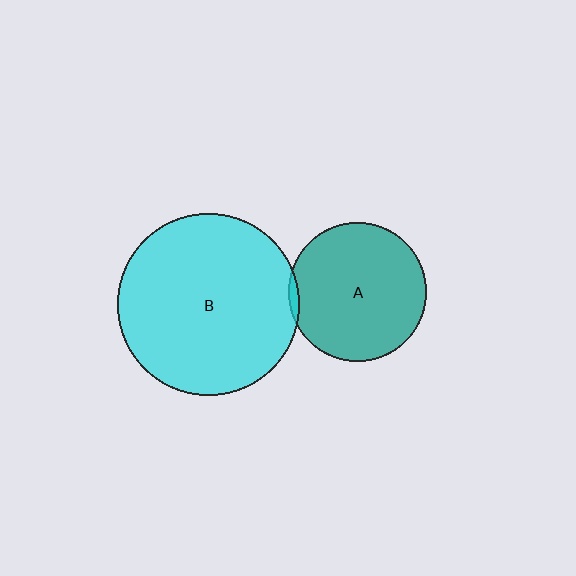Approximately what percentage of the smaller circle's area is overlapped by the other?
Approximately 5%.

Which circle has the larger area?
Circle B (cyan).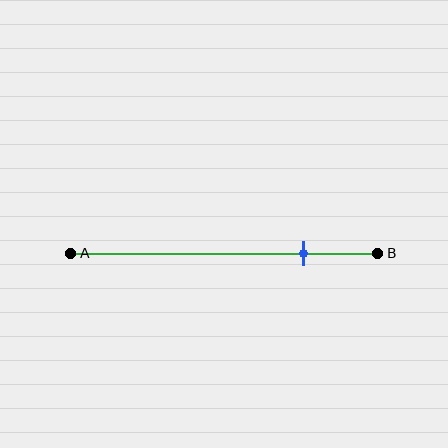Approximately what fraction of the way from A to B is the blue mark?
The blue mark is approximately 75% of the way from A to B.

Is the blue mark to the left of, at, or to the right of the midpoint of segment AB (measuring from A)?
The blue mark is to the right of the midpoint of segment AB.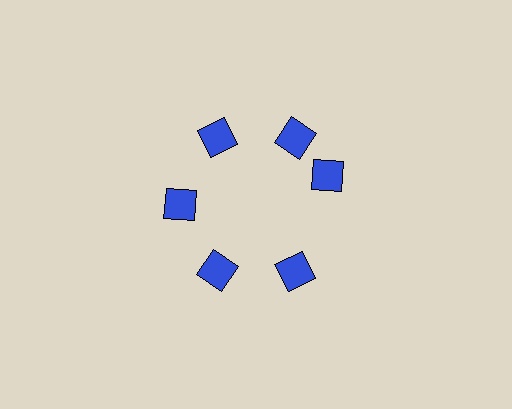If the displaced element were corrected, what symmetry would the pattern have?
It would have 6-fold rotational symmetry — the pattern would map onto itself every 60 degrees.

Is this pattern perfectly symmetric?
No. The 6 blue diamonds are arranged in a ring, but one element near the 3 o'clock position is rotated out of alignment along the ring, breaking the 6-fold rotational symmetry.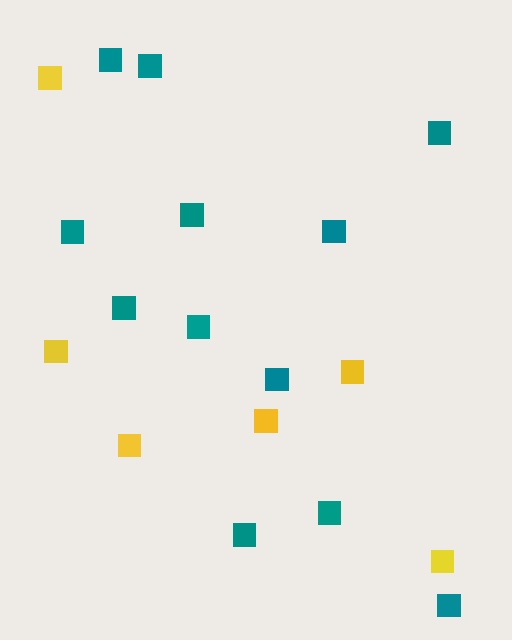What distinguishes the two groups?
There are 2 groups: one group of teal squares (12) and one group of yellow squares (6).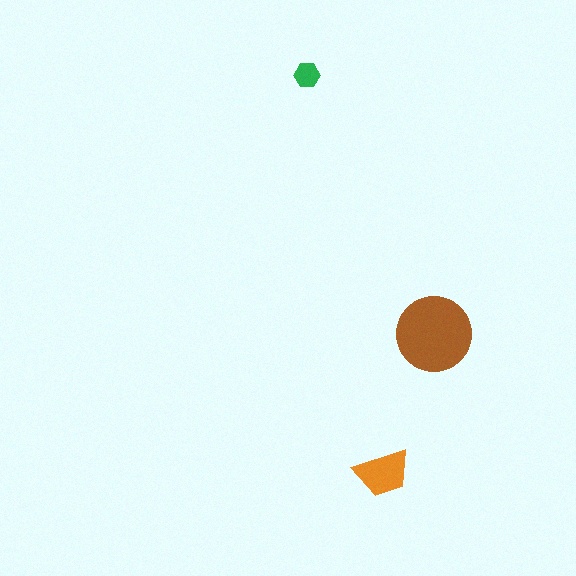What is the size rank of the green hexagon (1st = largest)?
3rd.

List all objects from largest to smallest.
The brown circle, the orange trapezoid, the green hexagon.